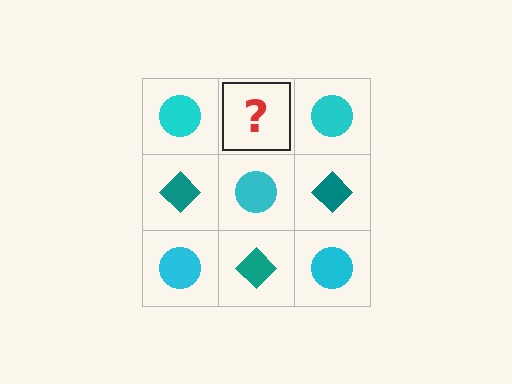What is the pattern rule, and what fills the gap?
The rule is that it alternates cyan circle and teal diamond in a checkerboard pattern. The gap should be filled with a teal diamond.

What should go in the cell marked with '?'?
The missing cell should contain a teal diamond.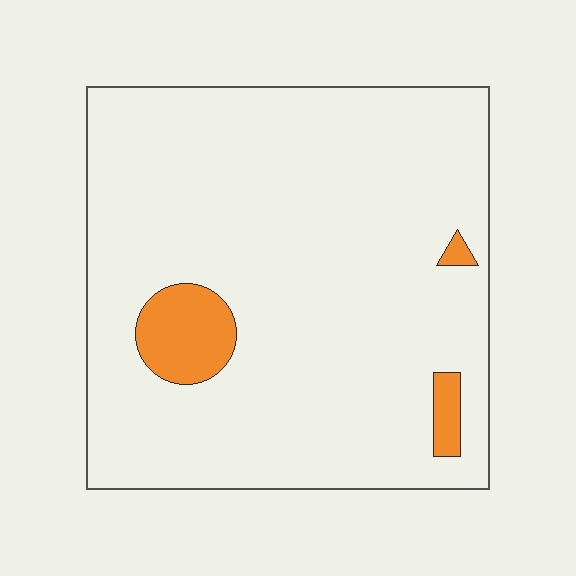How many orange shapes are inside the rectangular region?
3.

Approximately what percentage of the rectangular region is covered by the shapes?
Approximately 5%.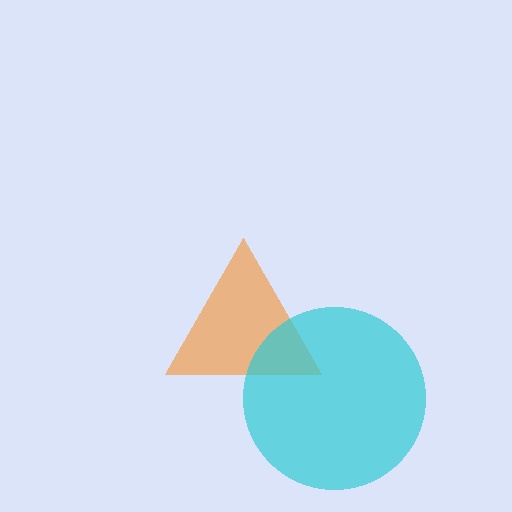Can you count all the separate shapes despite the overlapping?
Yes, there are 2 separate shapes.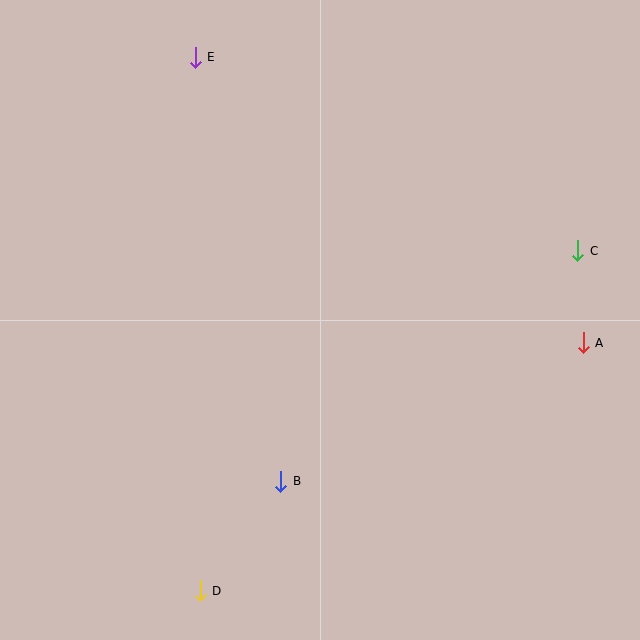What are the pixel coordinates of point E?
Point E is at (195, 57).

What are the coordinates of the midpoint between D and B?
The midpoint between D and B is at (241, 536).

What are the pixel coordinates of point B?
Point B is at (281, 481).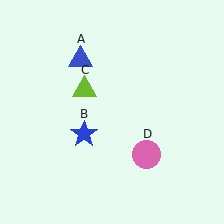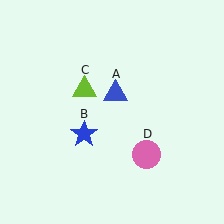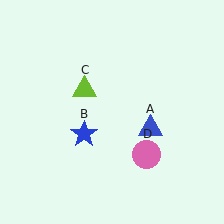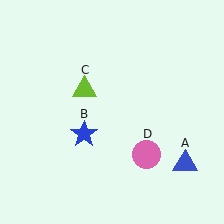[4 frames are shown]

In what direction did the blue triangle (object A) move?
The blue triangle (object A) moved down and to the right.